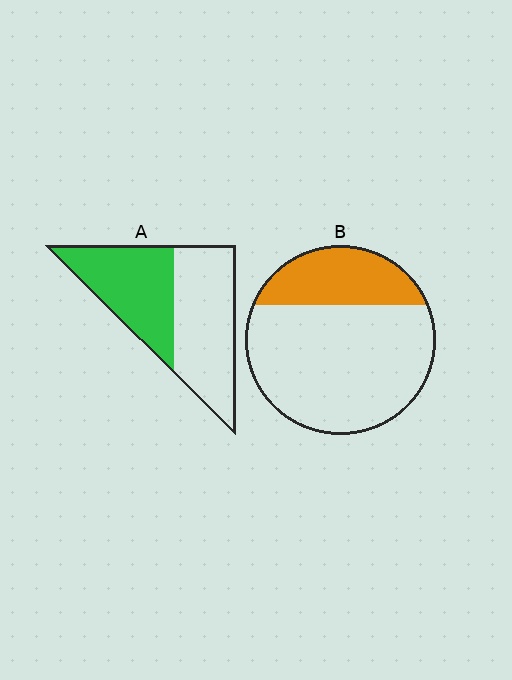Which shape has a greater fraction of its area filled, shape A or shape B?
Shape A.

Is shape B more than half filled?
No.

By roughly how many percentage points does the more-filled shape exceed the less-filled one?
By roughly 20 percentage points (A over B).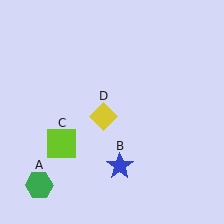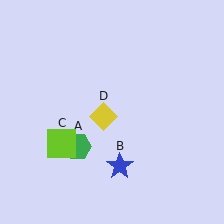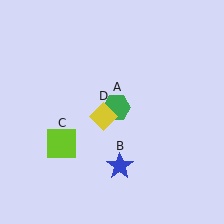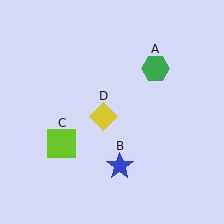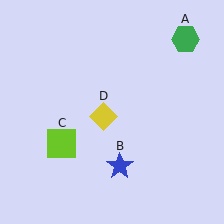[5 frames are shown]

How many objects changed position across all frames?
1 object changed position: green hexagon (object A).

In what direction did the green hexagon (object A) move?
The green hexagon (object A) moved up and to the right.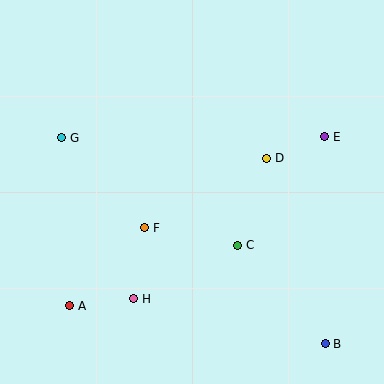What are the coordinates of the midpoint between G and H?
The midpoint between G and H is at (98, 218).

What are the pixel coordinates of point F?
Point F is at (145, 228).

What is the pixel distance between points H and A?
The distance between H and A is 64 pixels.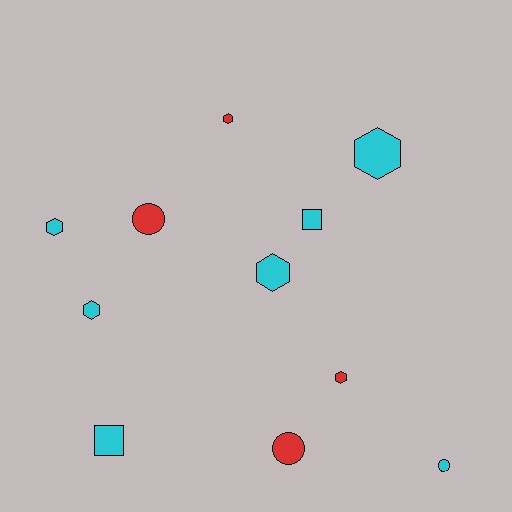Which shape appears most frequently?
Hexagon, with 6 objects.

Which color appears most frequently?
Cyan, with 7 objects.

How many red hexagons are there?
There are 2 red hexagons.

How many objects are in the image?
There are 11 objects.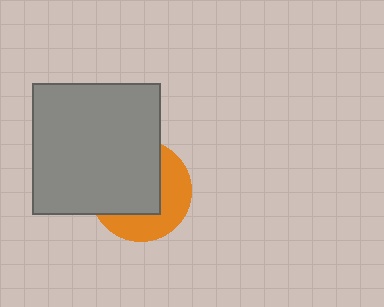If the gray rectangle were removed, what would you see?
You would see the complete orange circle.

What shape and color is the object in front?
The object in front is a gray rectangle.